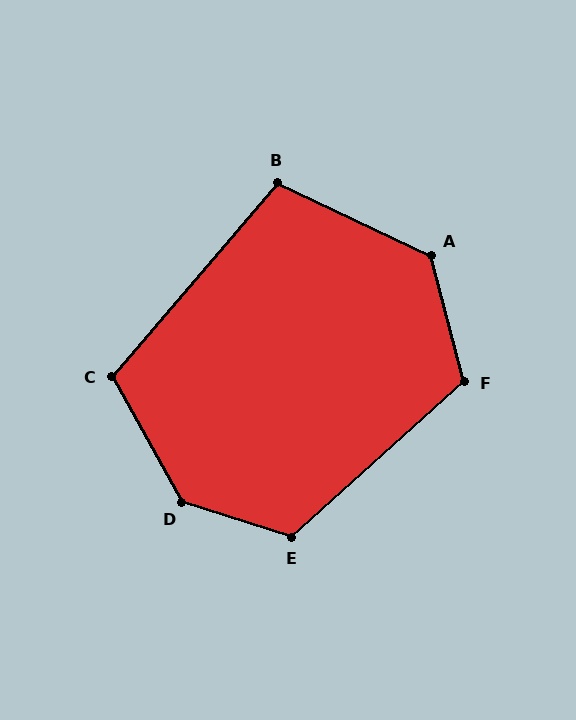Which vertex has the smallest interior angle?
B, at approximately 105 degrees.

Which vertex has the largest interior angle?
D, at approximately 137 degrees.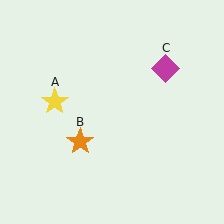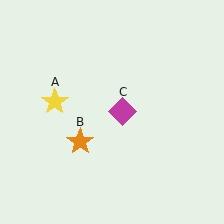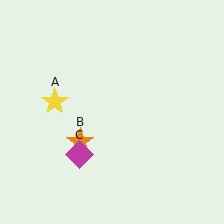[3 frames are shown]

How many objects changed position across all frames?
1 object changed position: magenta diamond (object C).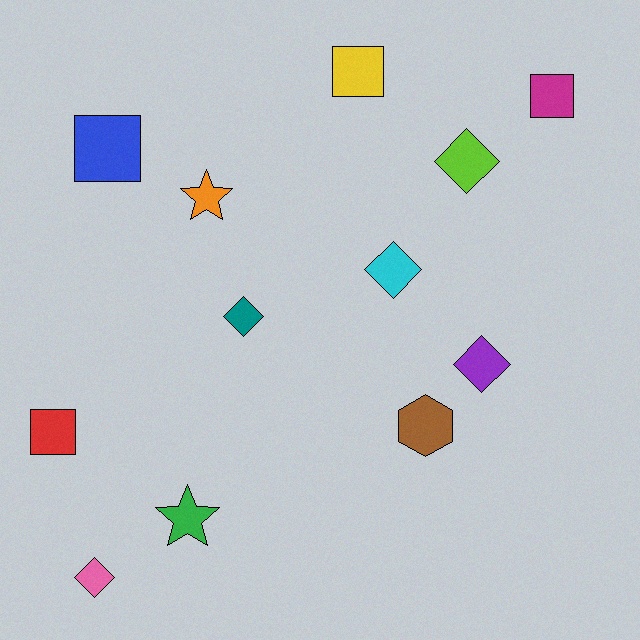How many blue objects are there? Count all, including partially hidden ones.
There is 1 blue object.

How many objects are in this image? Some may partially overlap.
There are 12 objects.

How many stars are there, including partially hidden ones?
There are 2 stars.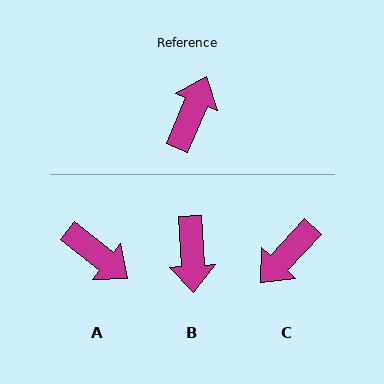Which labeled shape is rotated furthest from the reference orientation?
C, about 160 degrees away.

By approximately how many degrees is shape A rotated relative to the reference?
Approximately 106 degrees clockwise.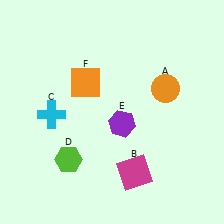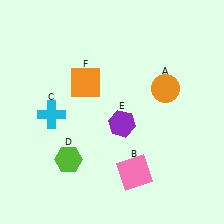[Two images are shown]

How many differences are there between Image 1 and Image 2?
There is 1 difference between the two images.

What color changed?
The square (B) changed from magenta in Image 1 to pink in Image 2.